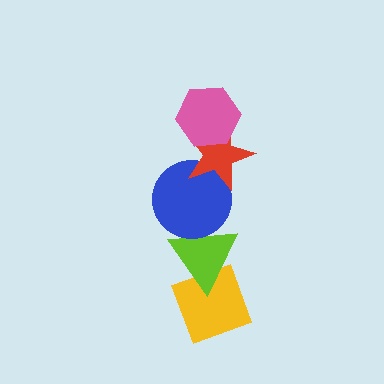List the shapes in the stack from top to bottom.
From top to bottom: the pink hexagon, the red star, the blue circle, the lime triangle, the yellow diamond.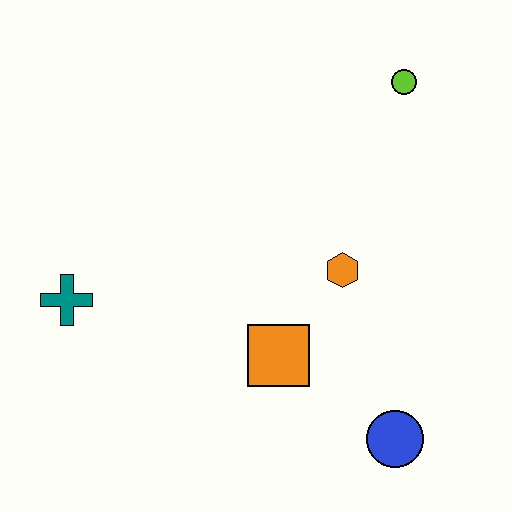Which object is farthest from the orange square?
The lime circle is farthest from the orange square.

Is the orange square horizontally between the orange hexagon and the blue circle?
No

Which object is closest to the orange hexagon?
The orange square is closest to the orange hexagon.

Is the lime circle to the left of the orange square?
No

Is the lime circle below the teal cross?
No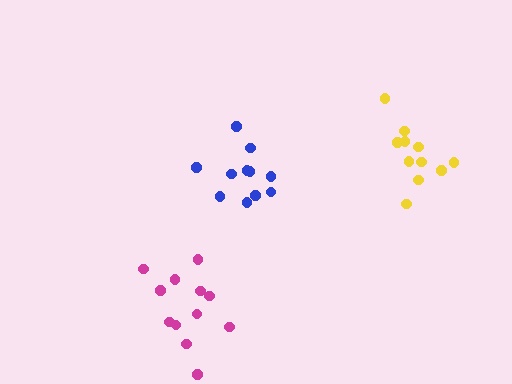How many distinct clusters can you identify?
There are 3 distinct clusters.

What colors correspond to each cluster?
The clusters are colored: magenta, yellow, blue.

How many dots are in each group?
Group 1: 12 dots, Group 2: 11 dots, Group 3: 11 dots (34 total).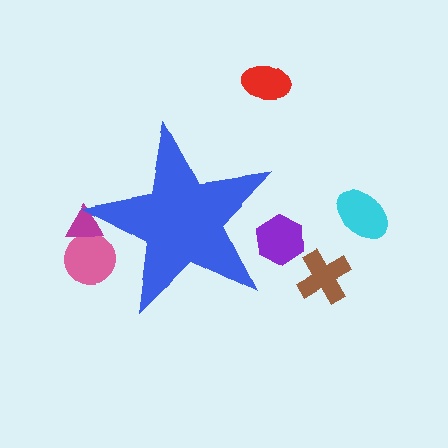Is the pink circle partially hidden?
Yes, the pink circle is partially hidden behind the blue star.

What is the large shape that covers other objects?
A blue star.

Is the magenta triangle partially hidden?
Yes, the magenta triangle is partially hidden behind the blue star.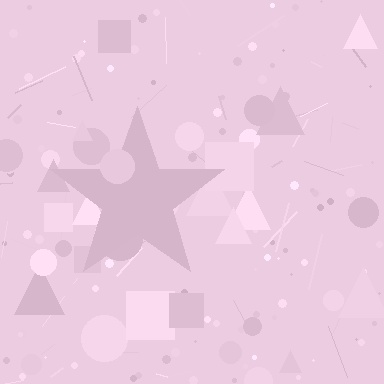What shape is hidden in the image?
A star is hidden in the image.